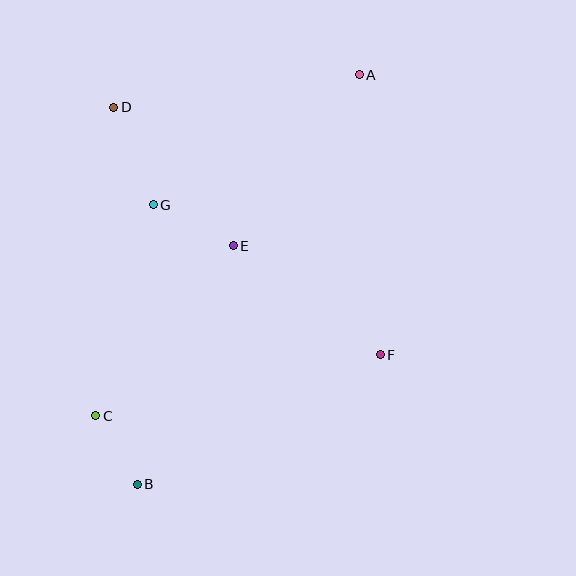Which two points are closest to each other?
Points B and C are closest to each other.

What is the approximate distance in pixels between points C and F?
The distance between C and F is approximately 291 pixels.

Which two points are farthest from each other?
Points A and B are farthest from each other.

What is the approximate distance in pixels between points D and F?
The distance between D and F is approximately 364 pixels.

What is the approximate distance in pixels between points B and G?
The distance between B and G is approximately 280 pixels.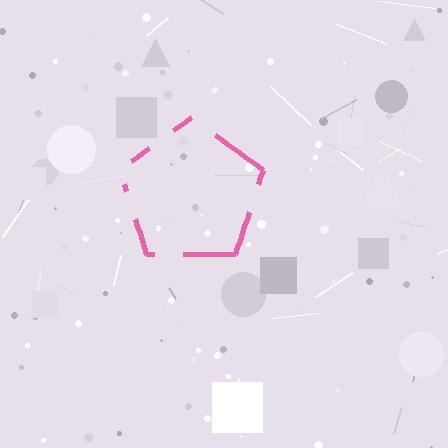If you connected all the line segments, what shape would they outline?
They would outline a pentagon.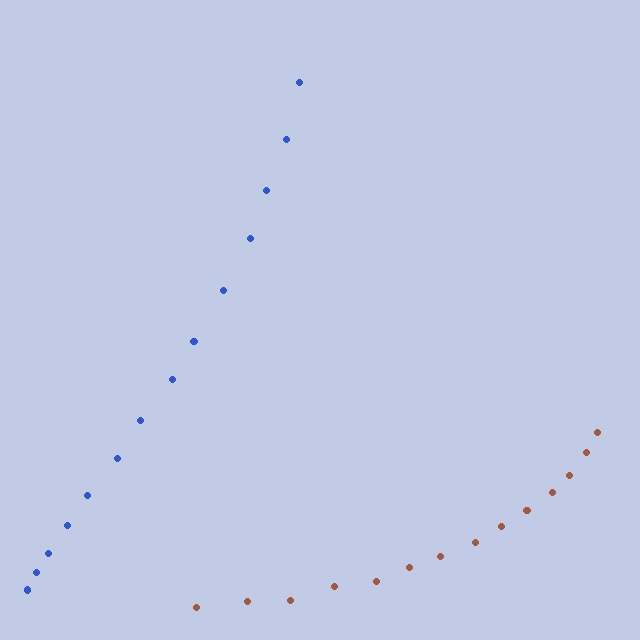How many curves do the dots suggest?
There are 2 distinct paths.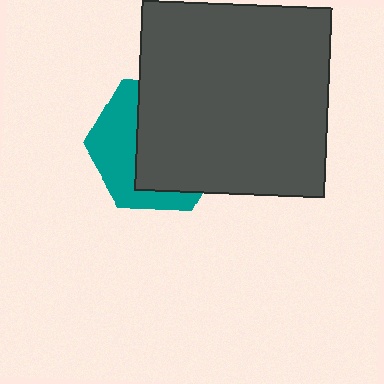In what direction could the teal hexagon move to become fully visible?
The teal hexagon could move toward the lower-left. That would shift it out from behind the dark gray square entirely.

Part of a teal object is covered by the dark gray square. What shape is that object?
It is a hexagon.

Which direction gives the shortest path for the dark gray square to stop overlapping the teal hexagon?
Moving toward the upper-right gives the shortest separation.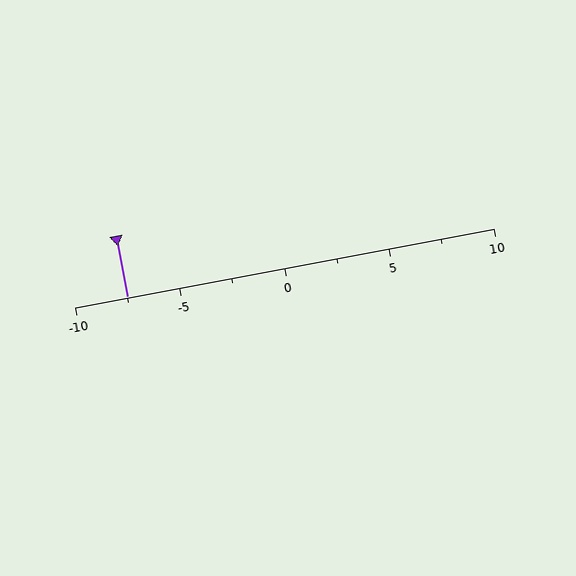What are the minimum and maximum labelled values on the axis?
The axis runs from -10 to 10.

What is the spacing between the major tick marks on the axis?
The major ticks are spaced 5 apart.